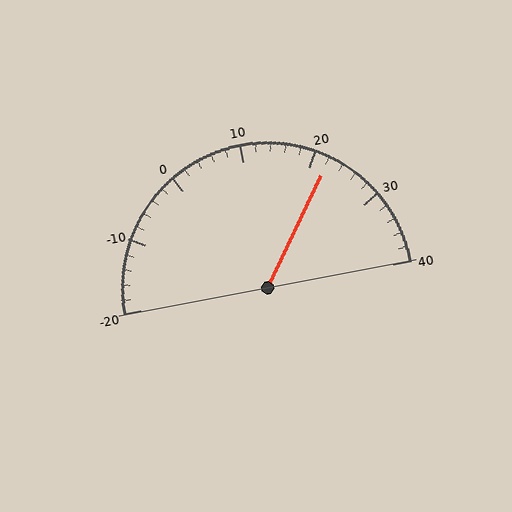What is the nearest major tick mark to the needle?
The nearest major tick mark is 20.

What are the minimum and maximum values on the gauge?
The gauge ranges from -20 to 40.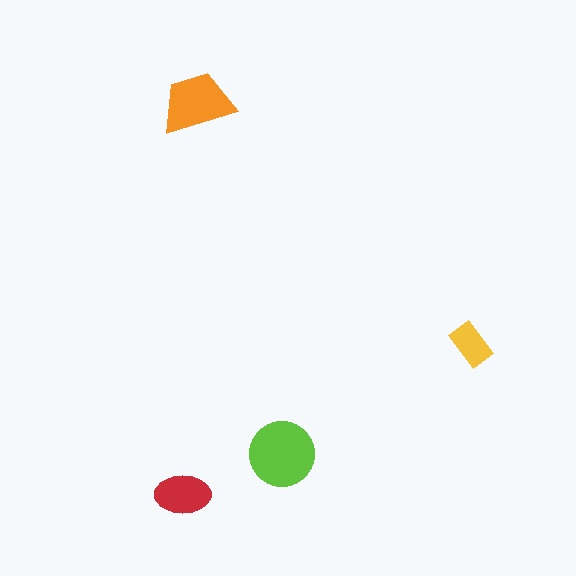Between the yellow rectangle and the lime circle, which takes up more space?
The lime circle.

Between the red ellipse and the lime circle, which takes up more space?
The lime circle.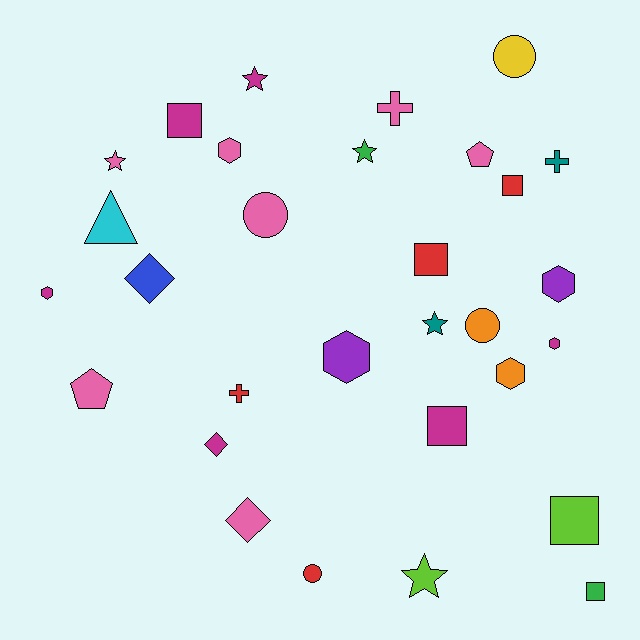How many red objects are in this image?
There are 4 red objects.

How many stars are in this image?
There are 5 stars.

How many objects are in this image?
There are 30 objects.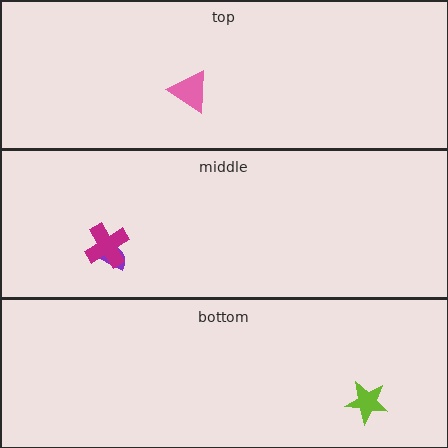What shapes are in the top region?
The pink triangle.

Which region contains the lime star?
The bottom region.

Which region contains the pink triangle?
The top region.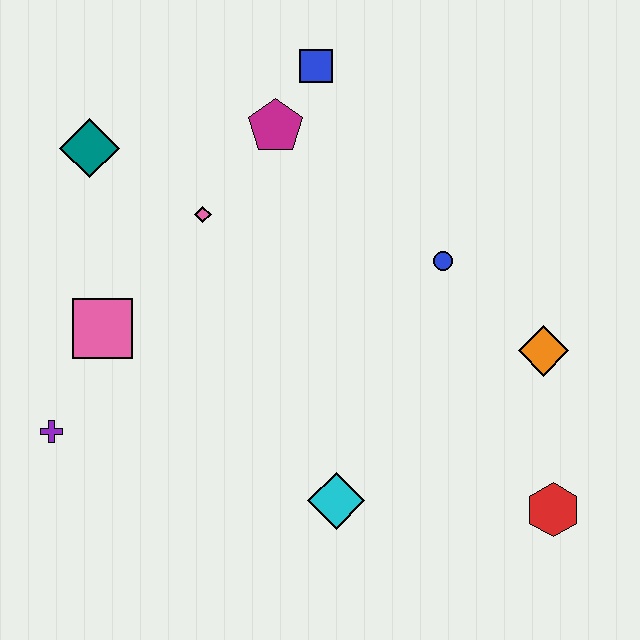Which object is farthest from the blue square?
The red hexagon is farthest from the blue square.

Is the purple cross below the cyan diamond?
No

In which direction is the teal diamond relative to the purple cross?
The teal diamond is above the purple cross.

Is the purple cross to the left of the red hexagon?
Yes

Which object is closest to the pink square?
The purple cross is closest to the pink square.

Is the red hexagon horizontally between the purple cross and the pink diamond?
No